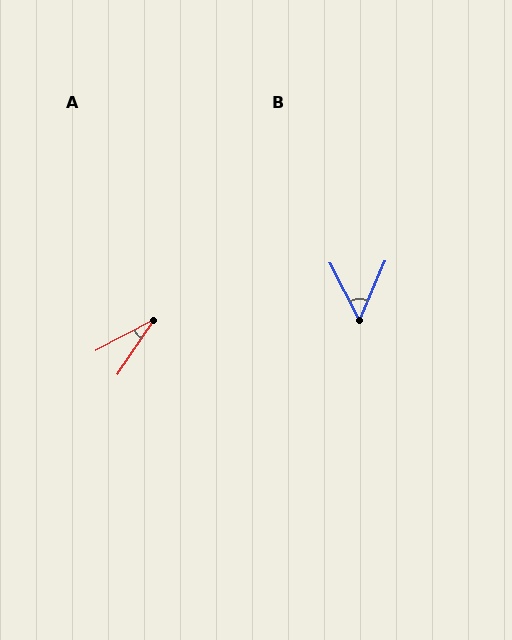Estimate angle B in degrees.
Approximately 50 degrees.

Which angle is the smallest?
A, at approximately 28 degrees.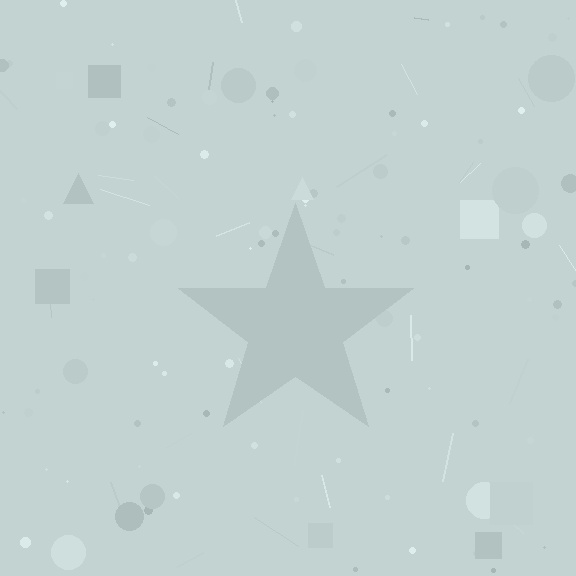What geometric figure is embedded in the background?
A star is embedded in the background.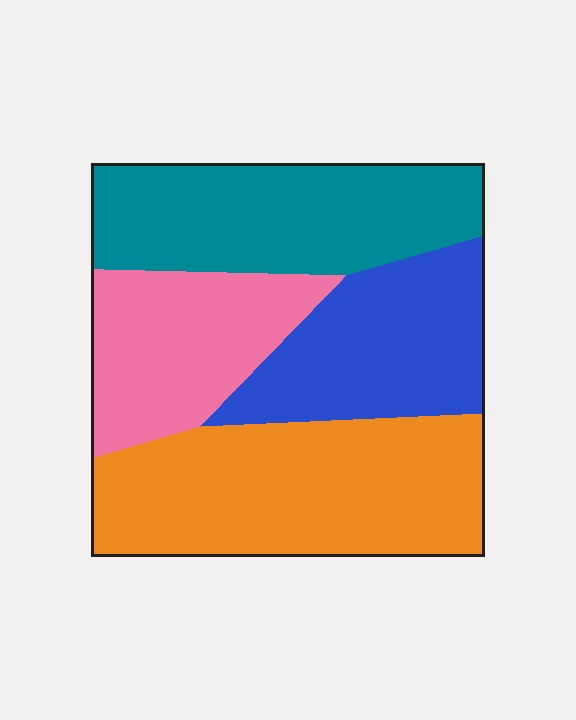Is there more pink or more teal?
Teal.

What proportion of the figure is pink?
Pink takes up between a sixth and a third of the figure.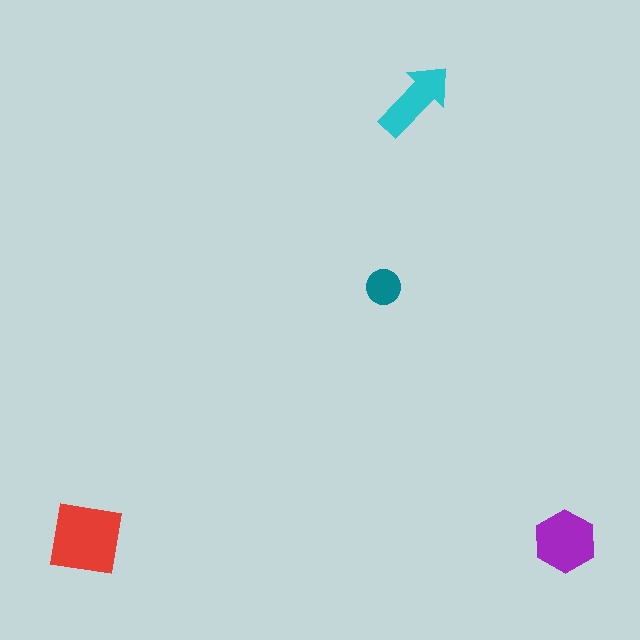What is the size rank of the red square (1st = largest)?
1st.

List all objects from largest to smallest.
The red square, the purple hexagon, the cyan arrow, the teal circle.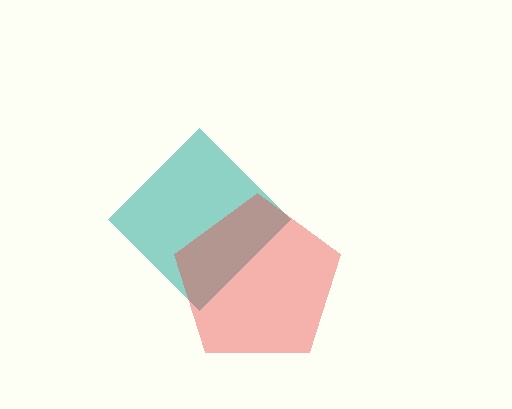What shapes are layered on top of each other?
The layered shapes are: a teal diamond, a red pentagon.